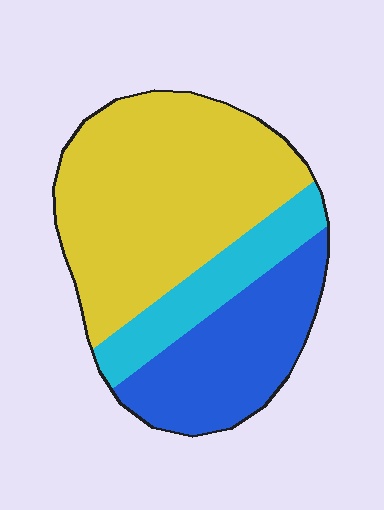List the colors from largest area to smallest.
From largest to smallest: yellow, blue, cyan.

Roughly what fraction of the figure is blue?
Blue covers around 30% of the figure.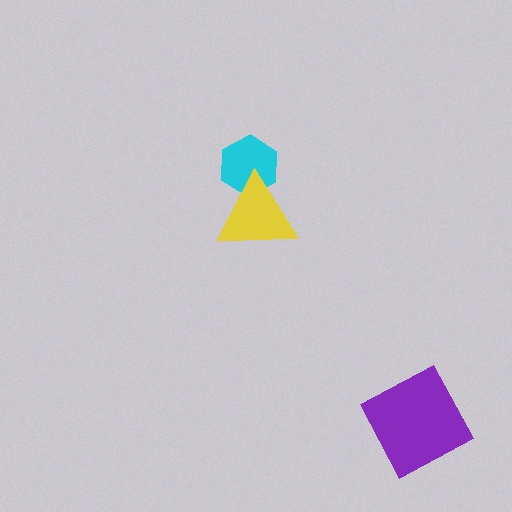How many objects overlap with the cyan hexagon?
1 object overlaps with the cyan hexagon.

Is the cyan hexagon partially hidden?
Yes, it is partially covered by another shape.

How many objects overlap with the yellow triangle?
1 object overlaps with the yellow triangle.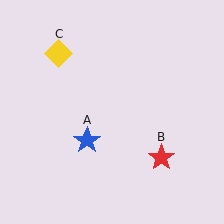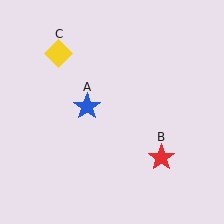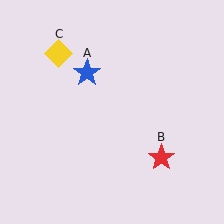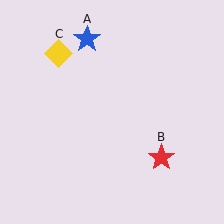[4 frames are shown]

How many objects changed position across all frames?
1 object changed position: blue star (object A).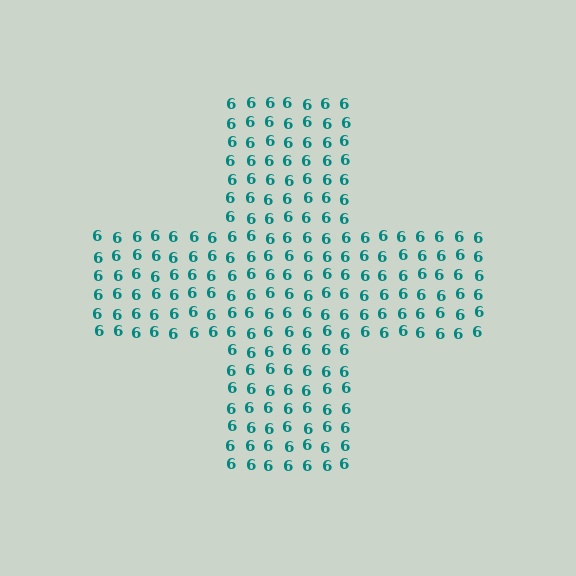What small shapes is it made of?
It is made of small digit 6's.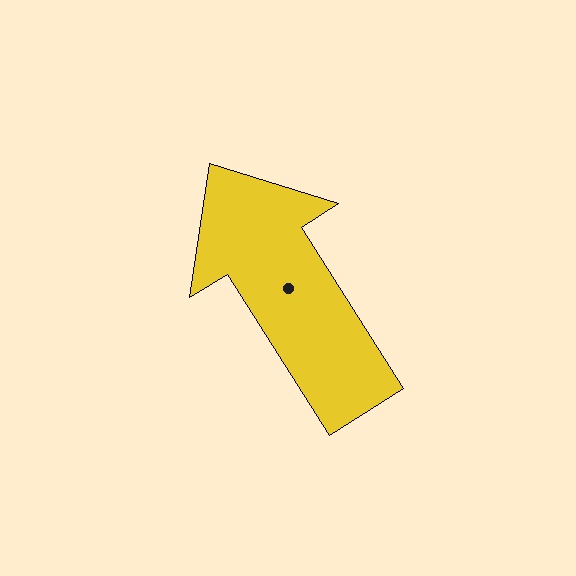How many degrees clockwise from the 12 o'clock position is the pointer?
Approximately 328 degrees.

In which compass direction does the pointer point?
Northwest.